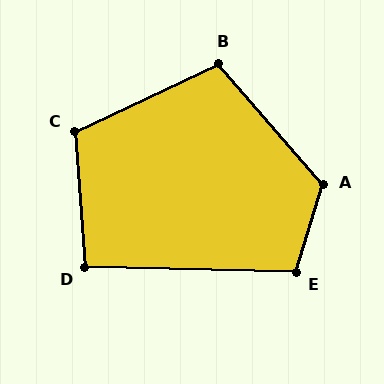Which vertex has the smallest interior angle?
D, at approximately 95 degrees.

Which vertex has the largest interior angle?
A, at approximately 122 degrees.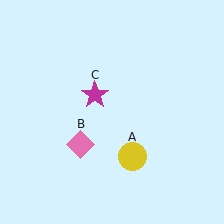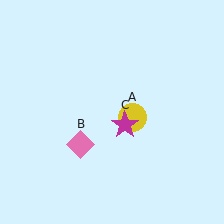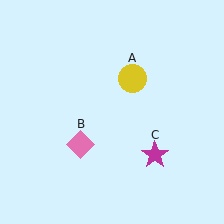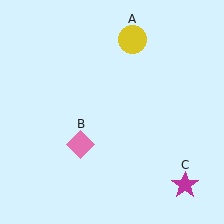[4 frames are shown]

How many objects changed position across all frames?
2 objects changed position: yellow circle (object A), magenta star (object C).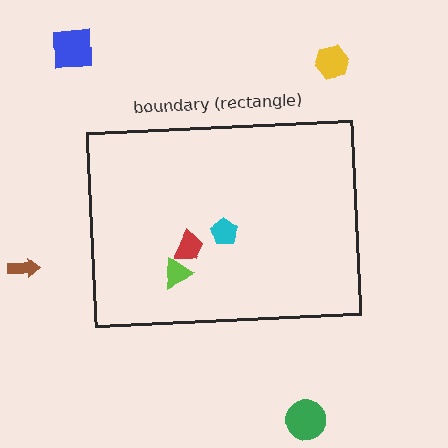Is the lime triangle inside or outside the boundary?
Inside.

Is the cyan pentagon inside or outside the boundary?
Inside.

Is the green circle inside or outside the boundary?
Outside.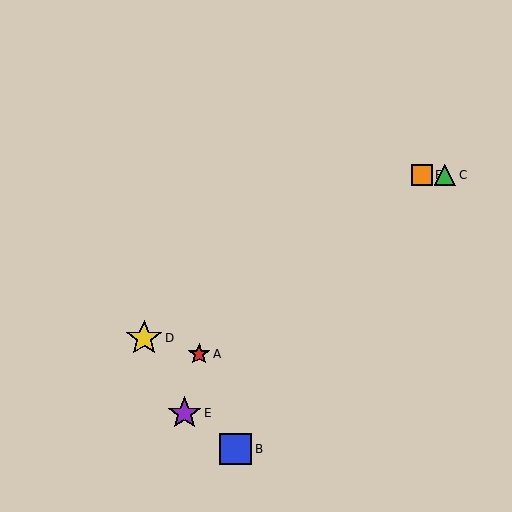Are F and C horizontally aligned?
Yes, both are at y≈176.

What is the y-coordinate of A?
Object A is at y≈354.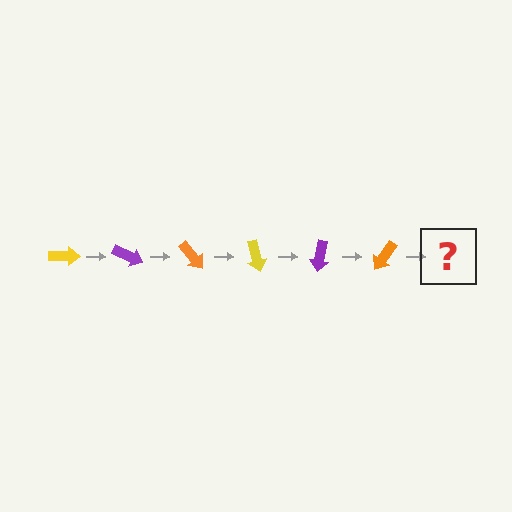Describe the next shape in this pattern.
It should be a yellow arrow, rotated 150 degrees from the start.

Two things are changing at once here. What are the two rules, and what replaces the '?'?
The two rules are that it rotates 25 degrees each step and the color cycles through yellow, purple, and orange. The '?' should be a yellow arrow, rotated 150 degrees from the start.